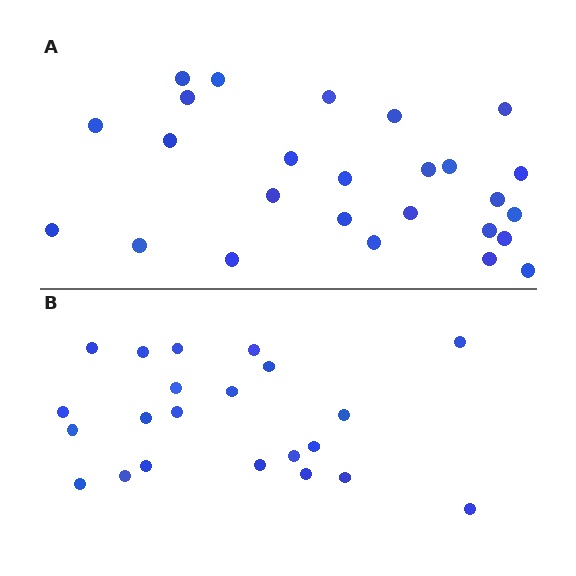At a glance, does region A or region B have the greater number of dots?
Region A (the top region) has more dots.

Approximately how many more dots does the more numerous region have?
Region A has about 4 more dots than region B.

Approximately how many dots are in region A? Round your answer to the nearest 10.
About 30 dots. (The exact count is 26, which rounds to 30.)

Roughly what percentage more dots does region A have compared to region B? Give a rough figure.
About 20% more.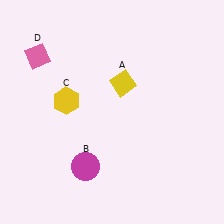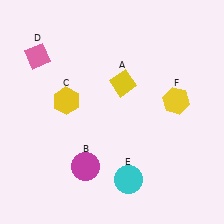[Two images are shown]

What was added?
A cyan circle (E), a yellow hexagon (F) were added in Image 2.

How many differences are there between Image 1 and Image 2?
There are 2 differences between the two images.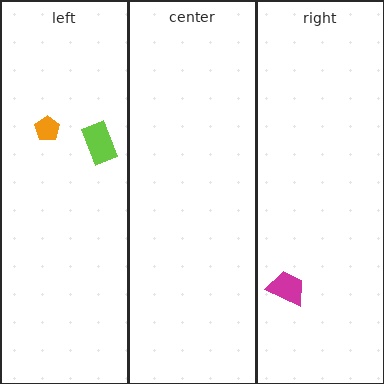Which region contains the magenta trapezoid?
The right region.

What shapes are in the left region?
The lime rectangle, the orange pentagon.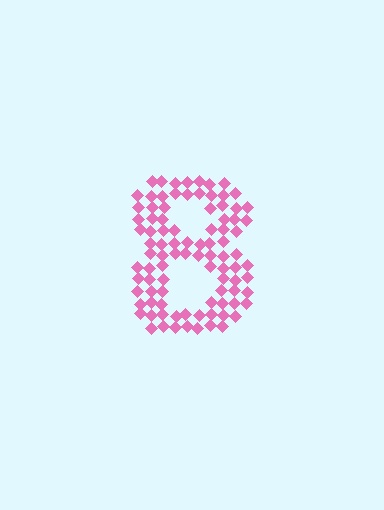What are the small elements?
The small elements are diamonds.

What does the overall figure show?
The overall figure shows the digit 8.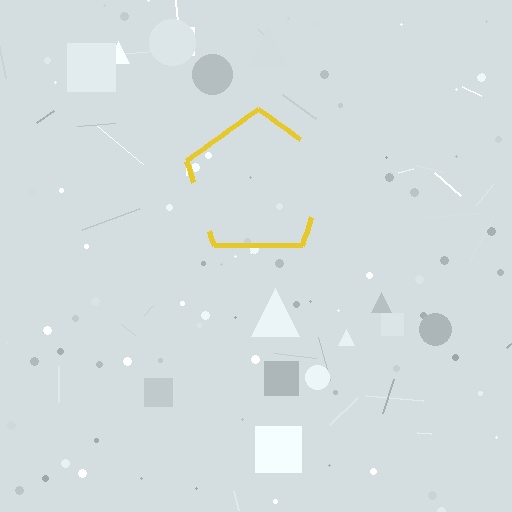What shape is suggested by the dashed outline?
The dashed outline suggests a pentagon.